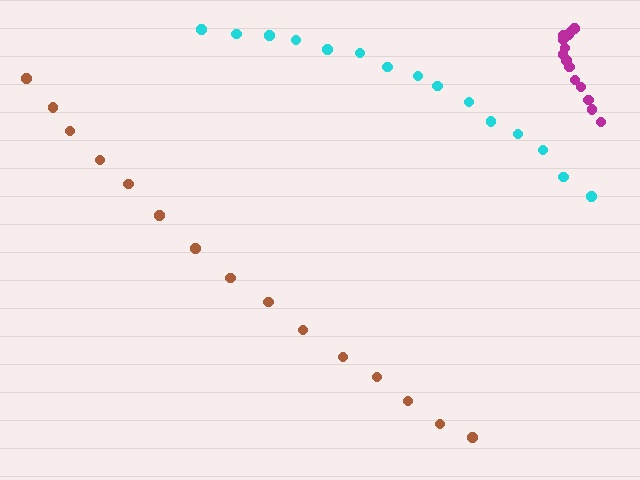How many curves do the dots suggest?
There are 3 distinct paths.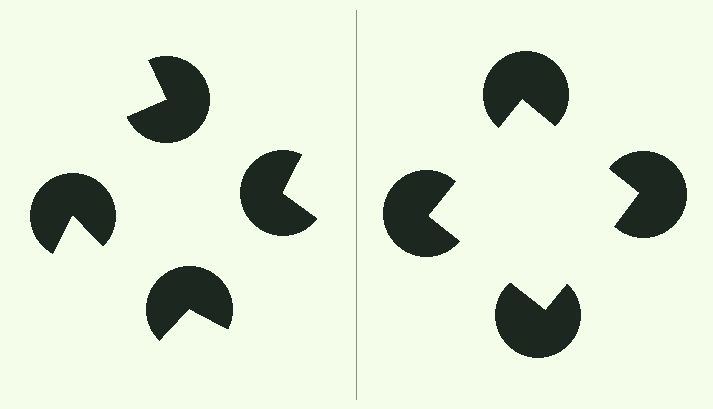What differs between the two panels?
The pac-man discs are positioned identically on both sides; only the wedge orientations differ. On the right they align to a square; on the left they are misaligned.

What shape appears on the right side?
An illusory square.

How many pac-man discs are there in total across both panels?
8 — 4 on each side.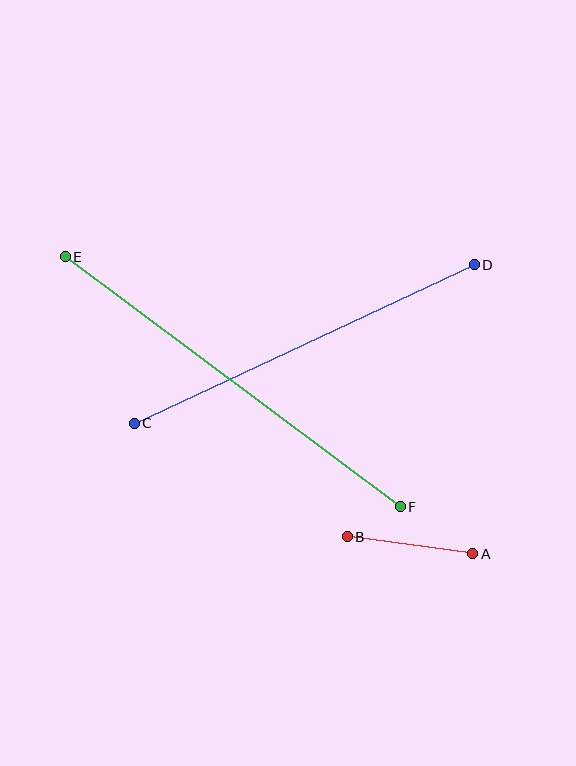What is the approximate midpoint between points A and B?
The midpoint is at approximately (410, 545) pixels.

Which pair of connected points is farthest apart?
Points E and F are farthest apart.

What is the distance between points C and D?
The distance is approximately 375 pixels.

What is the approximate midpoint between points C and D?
The midpoint is at approximately (304, 344) pixels.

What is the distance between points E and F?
The distance is approximately 418 pixels.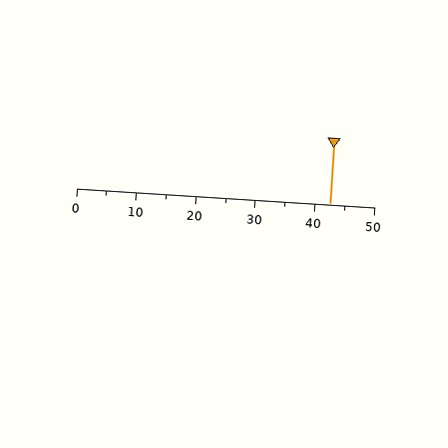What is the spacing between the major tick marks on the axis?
The major ticks are spaced 10 apart.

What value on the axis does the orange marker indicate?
The marker indicates approximately 42.5.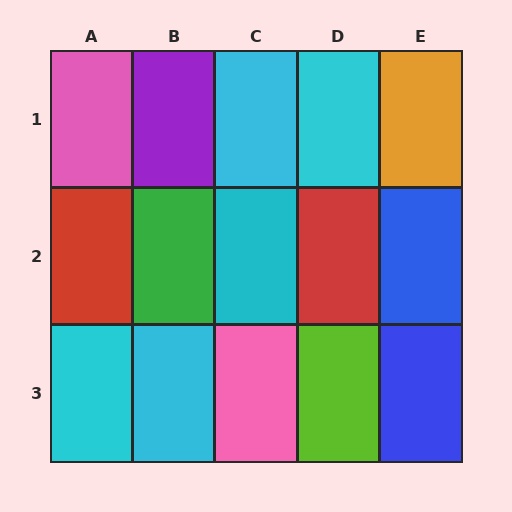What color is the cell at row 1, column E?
Orange.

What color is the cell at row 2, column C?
Cyan.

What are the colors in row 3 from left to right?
Cyan, cyan, pink, lime, blue.